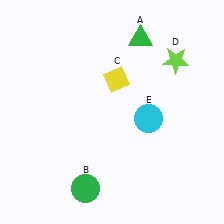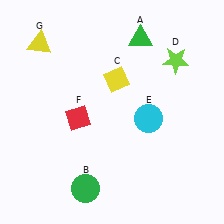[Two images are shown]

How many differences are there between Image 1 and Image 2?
There are 2 differences between the two images.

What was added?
A red diamond (F), a yellow triangle (G) were added in Image 2.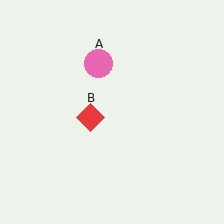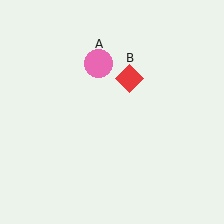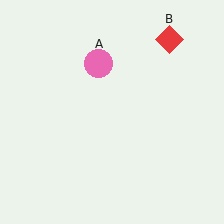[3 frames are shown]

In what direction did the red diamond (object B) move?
The red diamond (object B) moved up and to the right.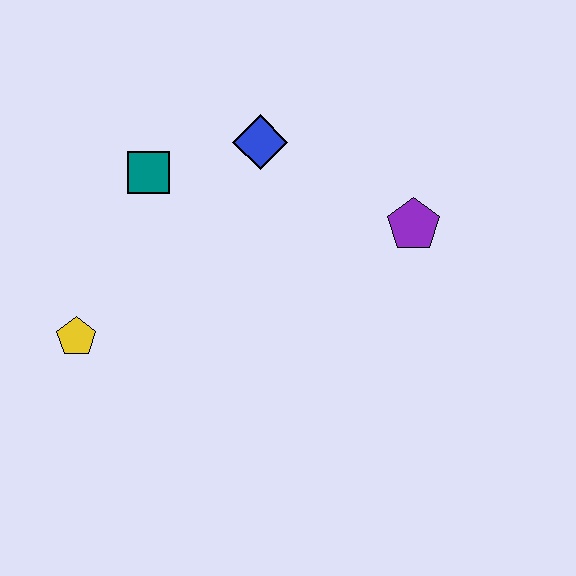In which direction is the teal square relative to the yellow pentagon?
The teal square is above the yellow pentagon.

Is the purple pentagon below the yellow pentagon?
No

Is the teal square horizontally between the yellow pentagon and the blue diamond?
Yes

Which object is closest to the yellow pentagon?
The teal square is closest to the yellow pentagon.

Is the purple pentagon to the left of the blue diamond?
No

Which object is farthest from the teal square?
The purple pentagon is farthest from the teal square.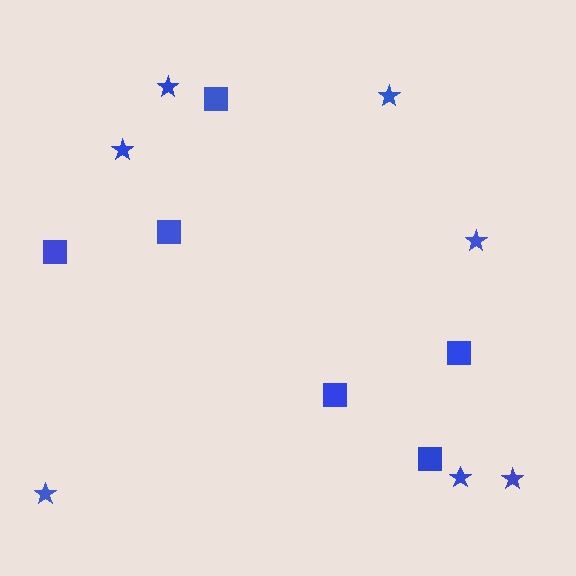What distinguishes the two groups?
There are 2 groups: one group of stars (7) and one group of squares (6).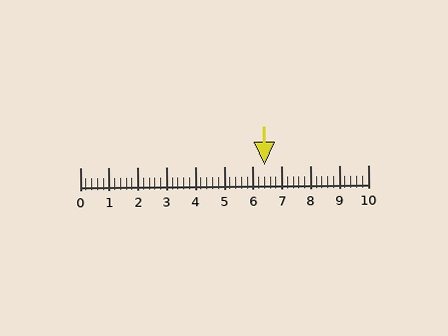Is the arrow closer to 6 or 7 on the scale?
The arrow is closer to 6.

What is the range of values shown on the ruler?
The ruler shows values from 0 to 10.